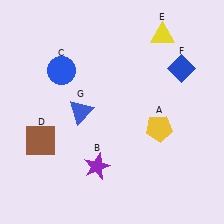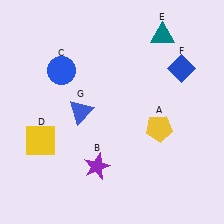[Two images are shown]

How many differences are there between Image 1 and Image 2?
There are 2 differences between the two images.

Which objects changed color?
D changed from brown to yellow. E changed from yellow to teal.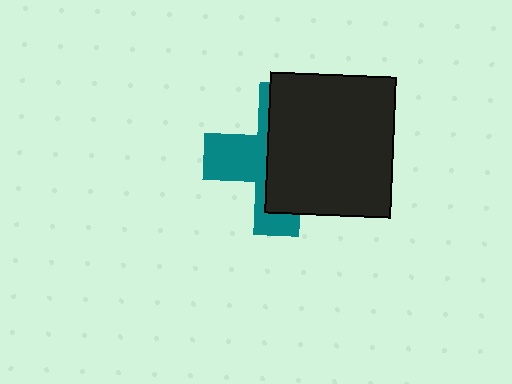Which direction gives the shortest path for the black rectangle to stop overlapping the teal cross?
Moving right gives the shortest separation.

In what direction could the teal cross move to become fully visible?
The teal cross could move left. That would shift it out from behind the black rectangle entirely.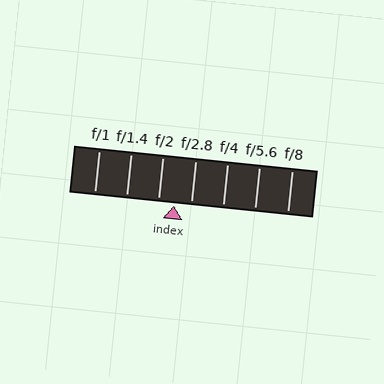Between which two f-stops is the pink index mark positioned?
The index mark is between f/2 and f/2.8.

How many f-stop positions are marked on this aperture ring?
There are 7 f-stop positions marked.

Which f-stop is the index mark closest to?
The index mark is closest to f/2.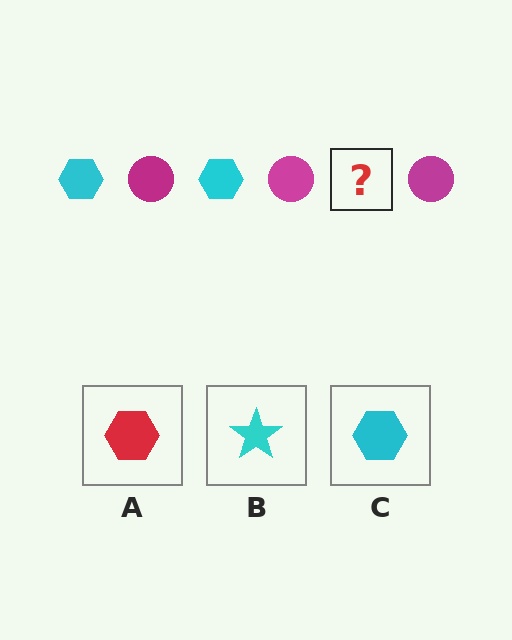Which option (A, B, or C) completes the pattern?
C.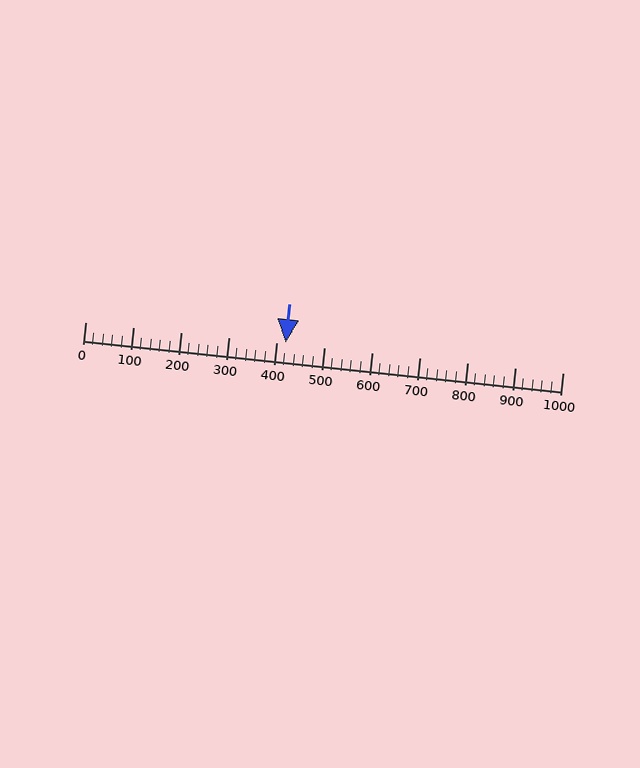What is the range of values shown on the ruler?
The ruler shows values from 0 to 1000.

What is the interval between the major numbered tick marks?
The major tick marks are spaced 100 units apart.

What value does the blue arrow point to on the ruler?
The blue arrow points to approximately 420.